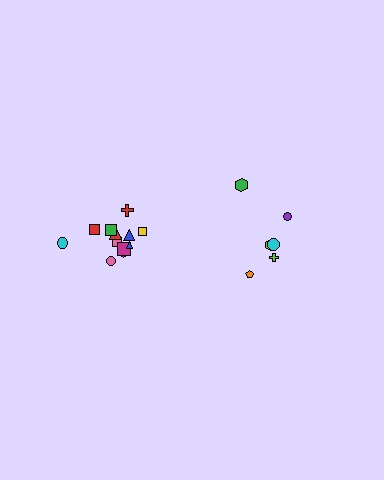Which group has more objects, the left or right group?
The left group.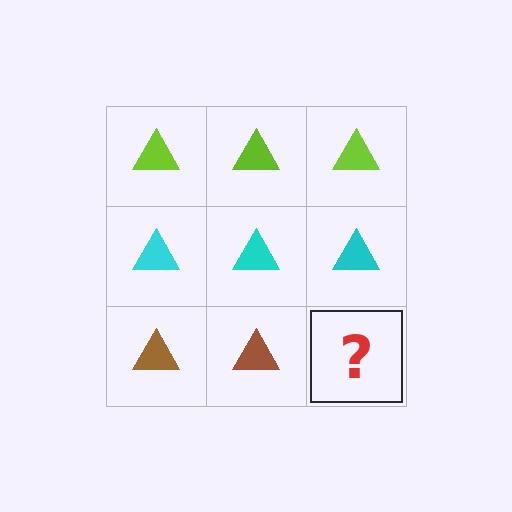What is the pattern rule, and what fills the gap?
The rule is that each row has a consistent color. The gap should be filled with a brown triangle.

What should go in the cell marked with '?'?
The missing cell should contain a brown triangle.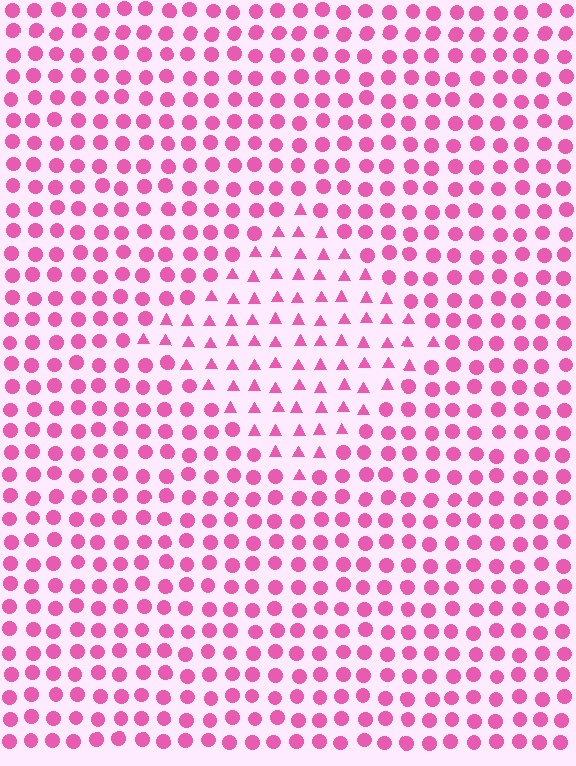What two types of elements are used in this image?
The image uses triangles inside the diamond region and circles outside it.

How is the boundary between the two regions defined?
The boundary is defined by a change in element shape: triangles inside vs. circles outside. All elements share the same color and spacing.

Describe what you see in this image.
The image is filled with small pink elements arranged in a uniform grid. A diamond-shaped region contains triangles, while the surrounding area contains circles. The boundary is defined purely by the change in element shape.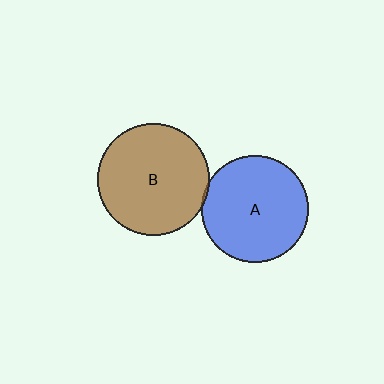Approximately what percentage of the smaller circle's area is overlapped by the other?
Approximately 5%.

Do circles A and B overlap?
Yes.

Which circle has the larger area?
Circle B (brown).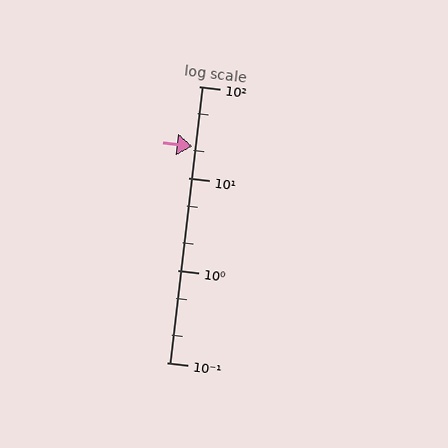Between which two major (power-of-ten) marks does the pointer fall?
The pointer is between 10 and 100.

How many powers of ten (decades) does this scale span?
The scale spans 3 decades, from 0.1 to 100.